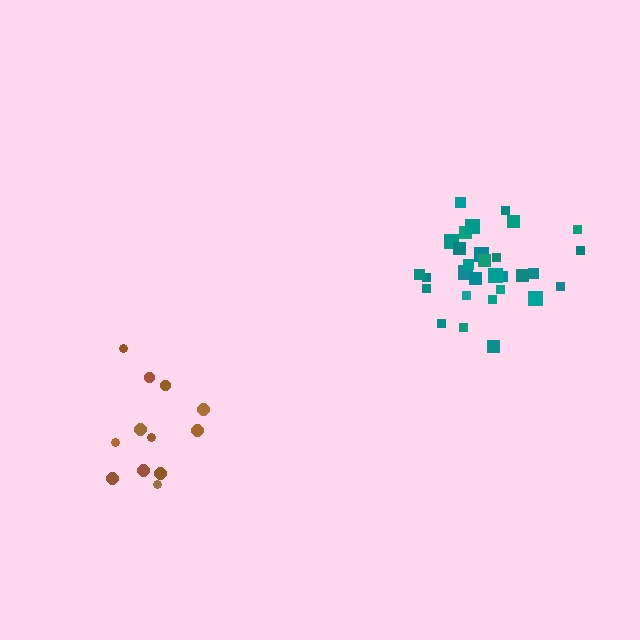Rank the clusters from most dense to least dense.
teal, brown.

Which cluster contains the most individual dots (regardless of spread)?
Teal (32).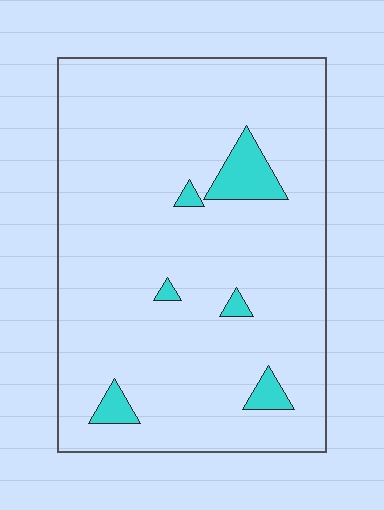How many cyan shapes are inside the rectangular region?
6.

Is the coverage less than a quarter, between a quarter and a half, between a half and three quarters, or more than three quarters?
Less than a quarter.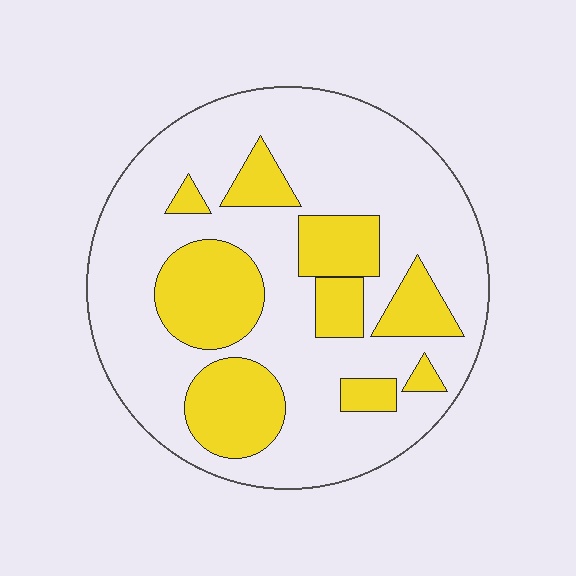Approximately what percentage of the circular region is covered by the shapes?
Approximately 30%.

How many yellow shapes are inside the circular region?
9.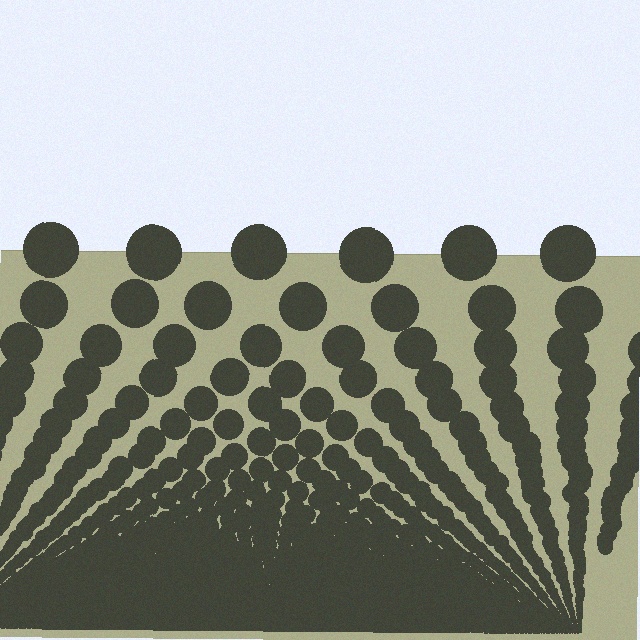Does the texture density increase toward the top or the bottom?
Density increases toward the bottom.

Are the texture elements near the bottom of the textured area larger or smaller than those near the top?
Smaller. The gradient is inverted — elements near the bottom are smaller and denser.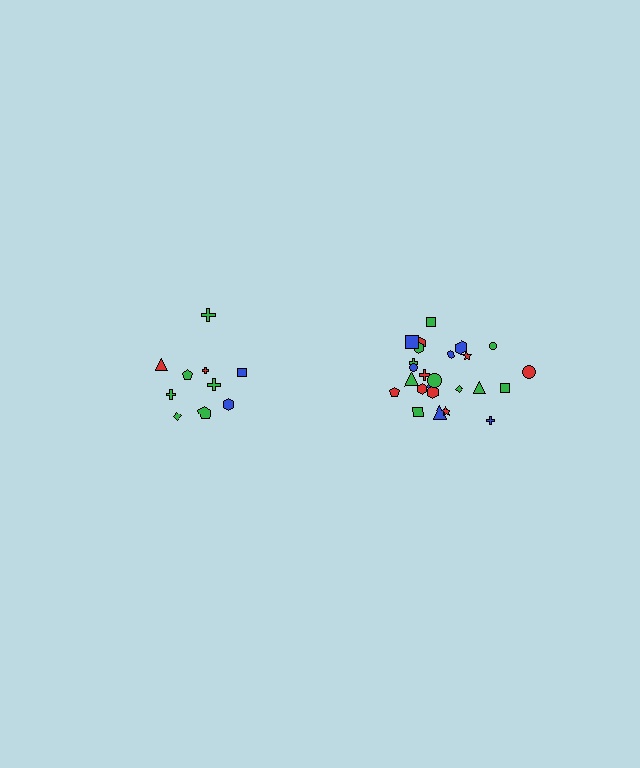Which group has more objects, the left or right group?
The right group.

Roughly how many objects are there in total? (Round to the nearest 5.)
Roughly 35 objects in total.